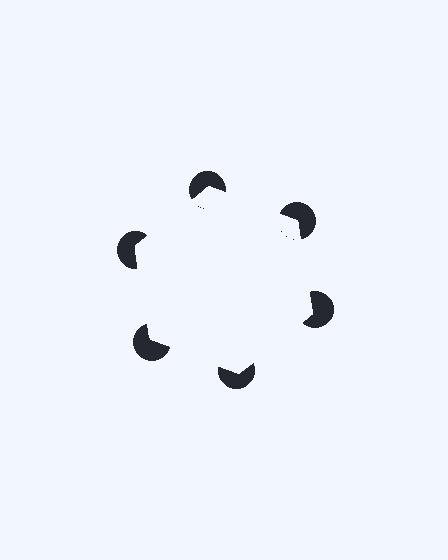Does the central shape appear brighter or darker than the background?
It typically appears slightly brighter than the background, even though no actual brightness change is drawn.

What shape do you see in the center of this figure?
An illusory hexagon — its edges are inferred from the aligned wedge cuts in the pac-man discs, not physically drawn.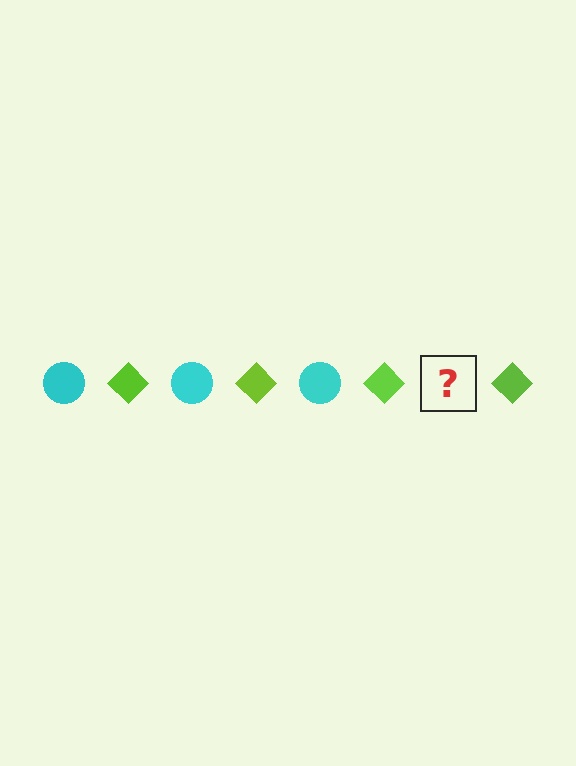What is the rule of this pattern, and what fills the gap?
The rule is that the pattern alternates between cyan circle and lime diamond. The gap should be filled with a cyan circle.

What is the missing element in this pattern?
The missing element is a cyan circle.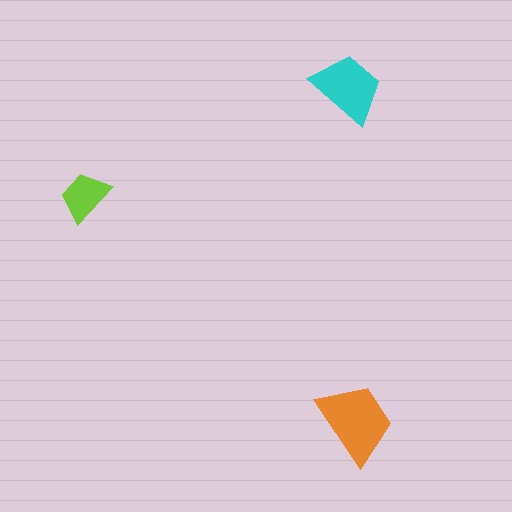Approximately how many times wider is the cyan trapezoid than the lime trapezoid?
About 1.5 times wider.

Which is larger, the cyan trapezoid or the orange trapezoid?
The orange one.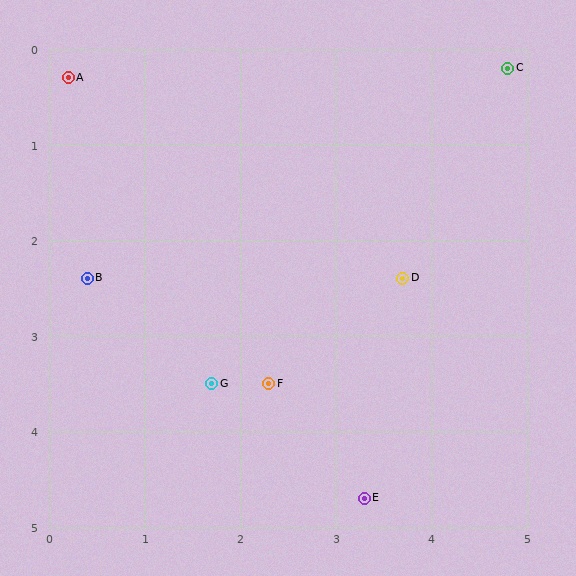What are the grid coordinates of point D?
Point D is at approximately (3.7, 2.4).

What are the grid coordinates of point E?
Point E is at approximately (3.3, 4.7).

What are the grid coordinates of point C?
Point C is at approximately (4.8, 0.2).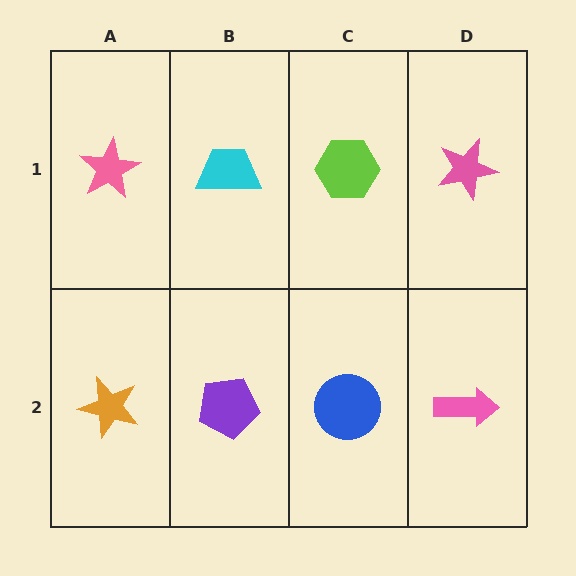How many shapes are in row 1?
4 shapes.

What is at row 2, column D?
A pink arrow.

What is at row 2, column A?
An orange star.